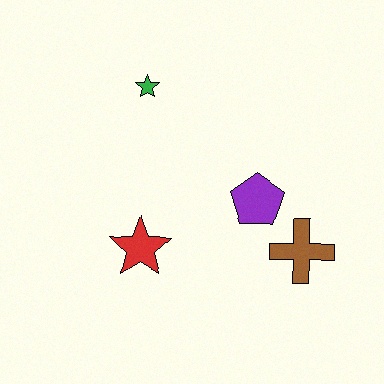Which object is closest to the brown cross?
The purple pentagon is closest to the brown cross.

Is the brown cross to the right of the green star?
Yes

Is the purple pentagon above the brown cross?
Yes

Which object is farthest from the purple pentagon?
The green star is farthest from the purple pentagon.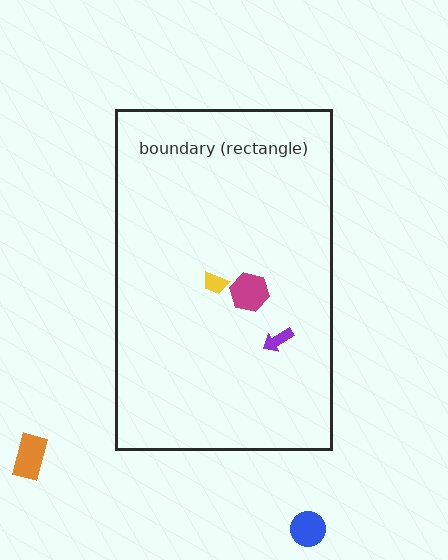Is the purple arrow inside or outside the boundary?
Inside.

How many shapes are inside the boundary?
3 inside, 2 outside.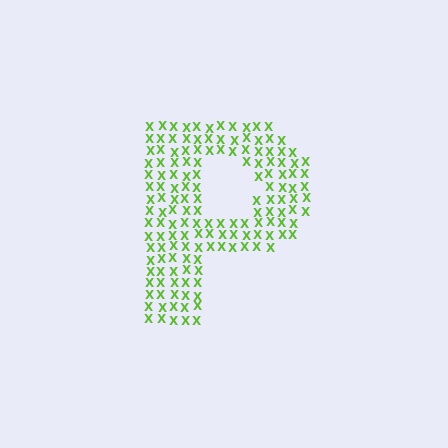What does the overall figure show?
The overall figure shows the letter P.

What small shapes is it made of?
It is made of small letter X's.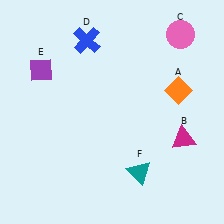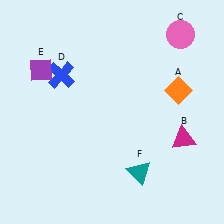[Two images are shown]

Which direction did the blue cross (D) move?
The blue cross (D) moved down.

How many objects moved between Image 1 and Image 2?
1 object moved between the two images.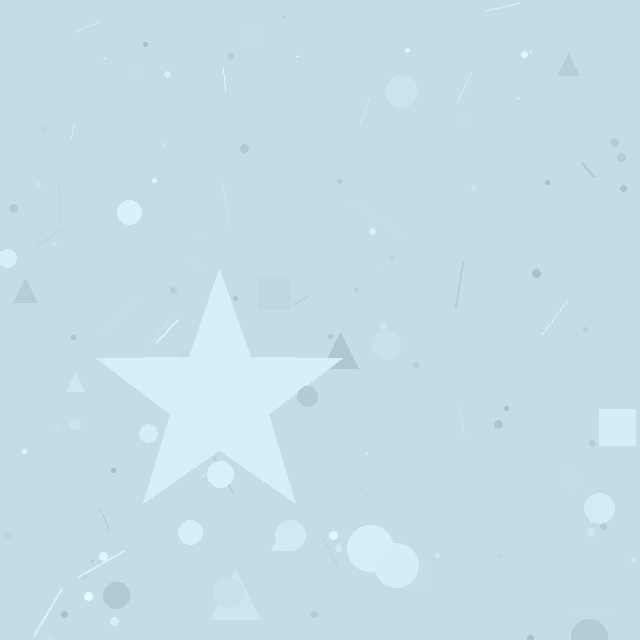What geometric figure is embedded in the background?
A star is embedded in the background.